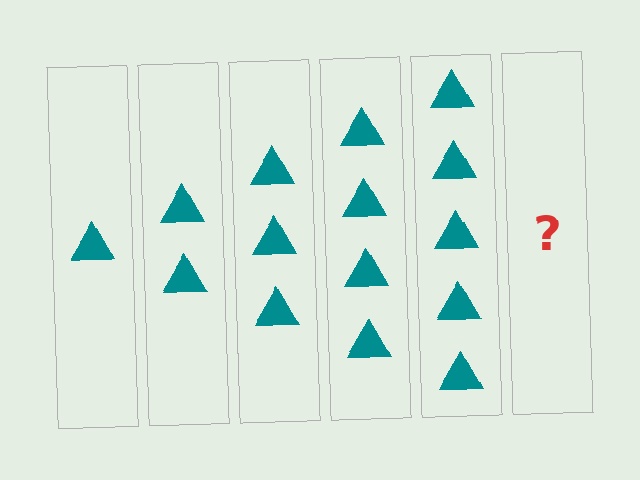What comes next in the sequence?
The next element should be 6 triangles.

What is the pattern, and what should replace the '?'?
The pattern is that each step adds one more triangle. The '?' should be 6 triangles.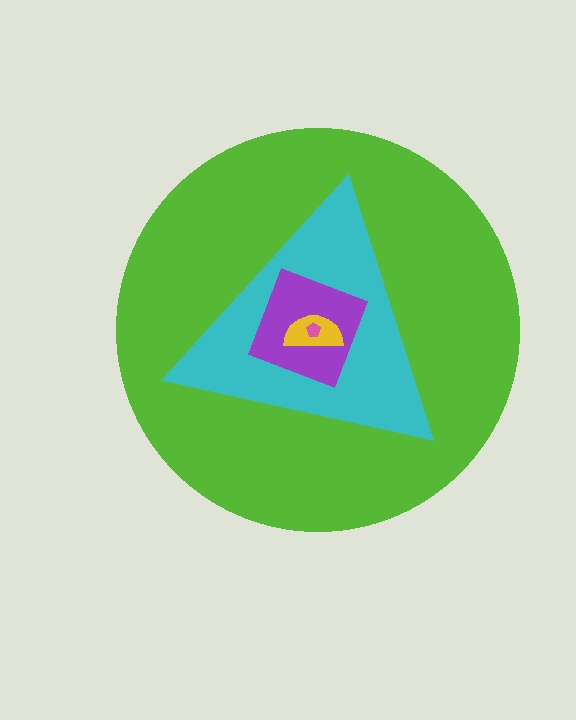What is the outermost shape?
The lime circle.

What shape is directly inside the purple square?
The yellow semicircle.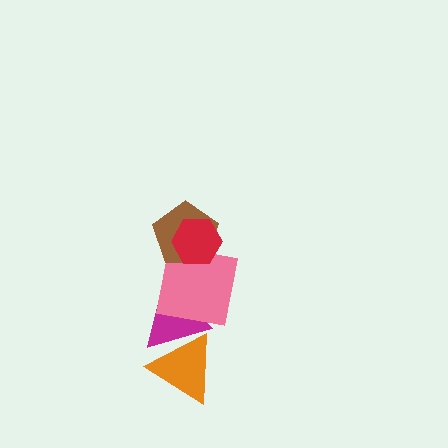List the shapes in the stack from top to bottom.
From top to bottom: the red hexagon, the brown pentagon, the pink square, the magenta triangle, the orange triangle.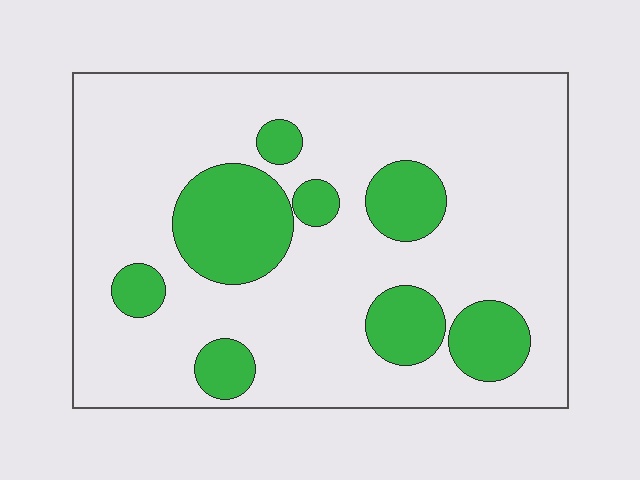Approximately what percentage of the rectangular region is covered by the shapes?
Approximately 20%.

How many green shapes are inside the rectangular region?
8.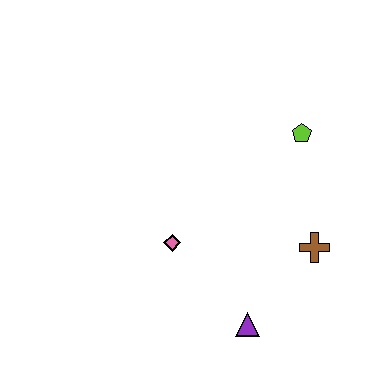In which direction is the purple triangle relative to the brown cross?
The purple triangle is below the brown cross.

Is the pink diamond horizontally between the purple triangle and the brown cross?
No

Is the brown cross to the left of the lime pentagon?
No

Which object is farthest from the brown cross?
The pink diamond is farthest from the brown cross.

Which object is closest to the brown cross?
The purple triangle is closest to the brown cross.